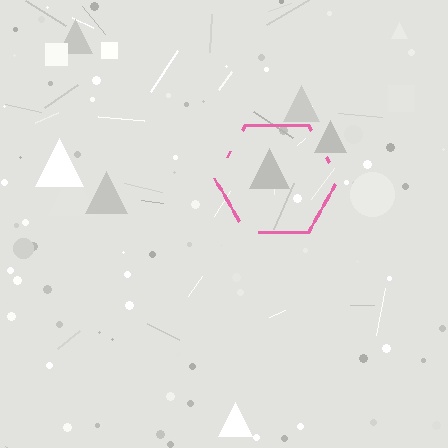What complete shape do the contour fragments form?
The contour fragments form a hexagon.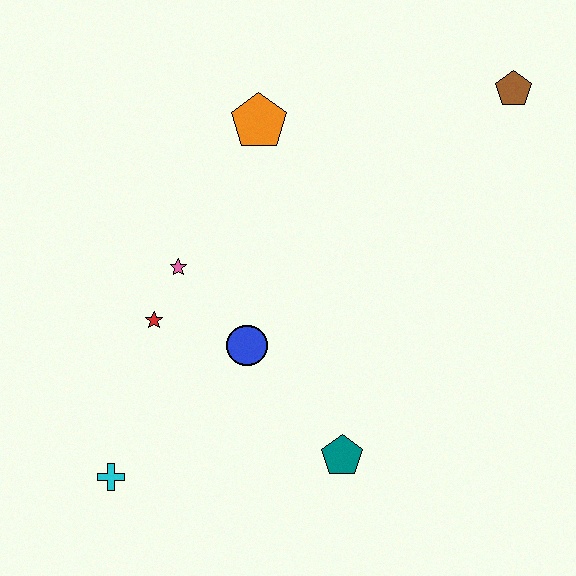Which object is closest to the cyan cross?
The red star is closest to the cyan cross.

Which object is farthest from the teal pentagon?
The brown pentagon is farthest from the teal pentagon.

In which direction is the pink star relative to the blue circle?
The pink star is above the blue circle.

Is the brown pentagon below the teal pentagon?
No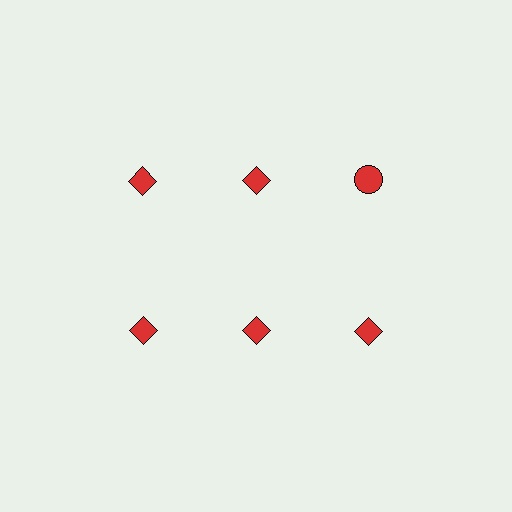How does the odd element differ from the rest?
It has a different shape: circle instead of diamond.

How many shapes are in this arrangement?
There are 6 shapes arranged in a grid pattern.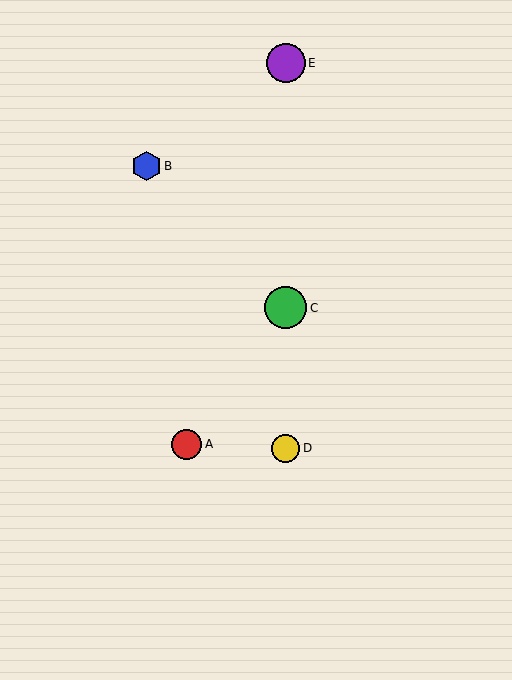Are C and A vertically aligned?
No, C is at x≈286 and A is at x≈187.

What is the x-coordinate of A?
Object A is at x≈187.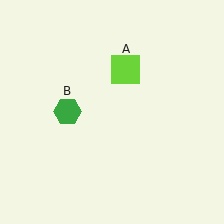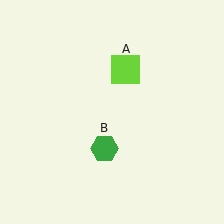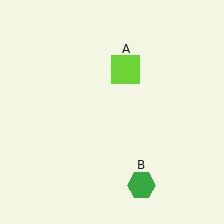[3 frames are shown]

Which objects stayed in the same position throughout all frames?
Lime square (object A) remained stationary.